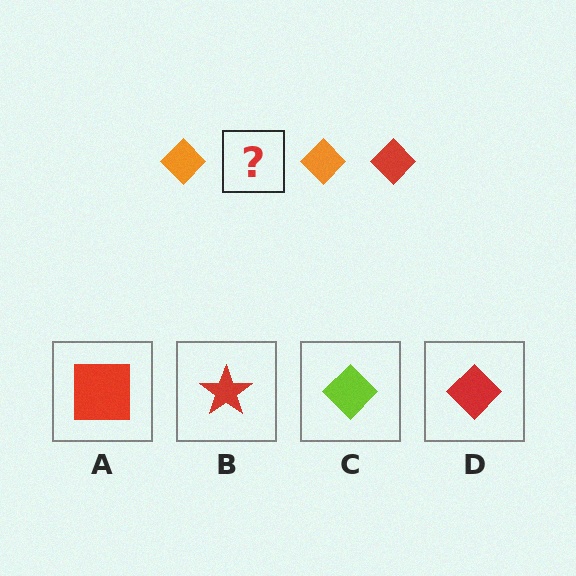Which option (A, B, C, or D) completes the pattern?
D.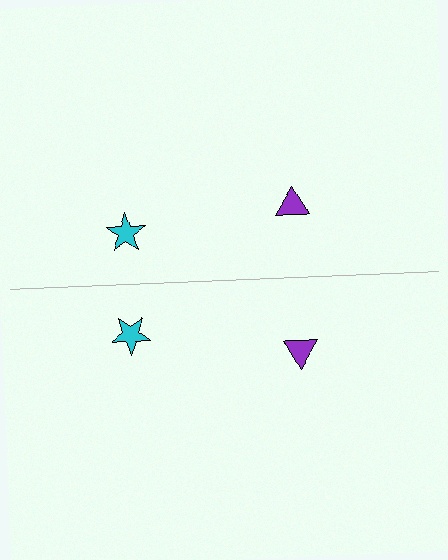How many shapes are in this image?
There are 4 shapes in this image.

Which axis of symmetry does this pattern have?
The pattern has a horizontal axis of symmetry running through the center of the image.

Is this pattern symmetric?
Yes, this pattern has bilateral (reflection) symmetry.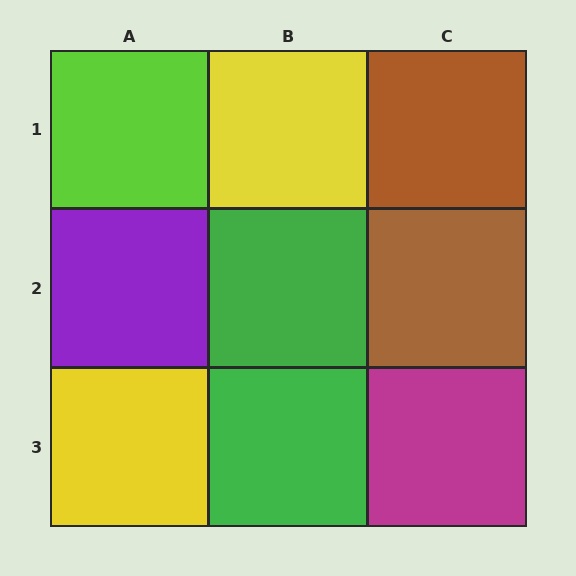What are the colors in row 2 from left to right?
Purple, green, brown.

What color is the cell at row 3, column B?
Green.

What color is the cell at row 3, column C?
Magenta.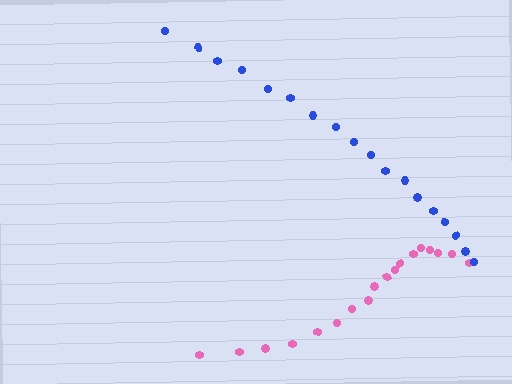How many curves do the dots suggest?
There are 2 distinct paths.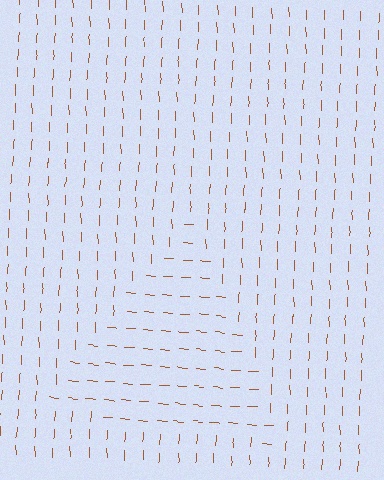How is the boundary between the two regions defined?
The boundary is defined purely by a change in line orientation (approximately 84 degrees difference). All lines are the same color and thickness.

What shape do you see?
I see a triangle.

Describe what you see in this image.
The image is filled with small brown line segments. A triangle region in the image has lines oriented differently from the surrounding lines, creating a visible texture boundary.